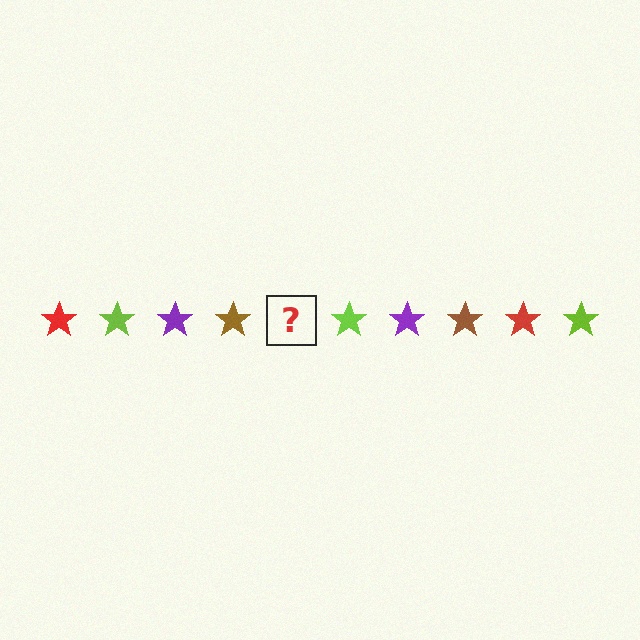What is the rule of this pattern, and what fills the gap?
The rule is that the pattern cycles through red, lime, purple, brown stars. The gap should be filled with a red star.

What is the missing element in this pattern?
The missing element is a red star.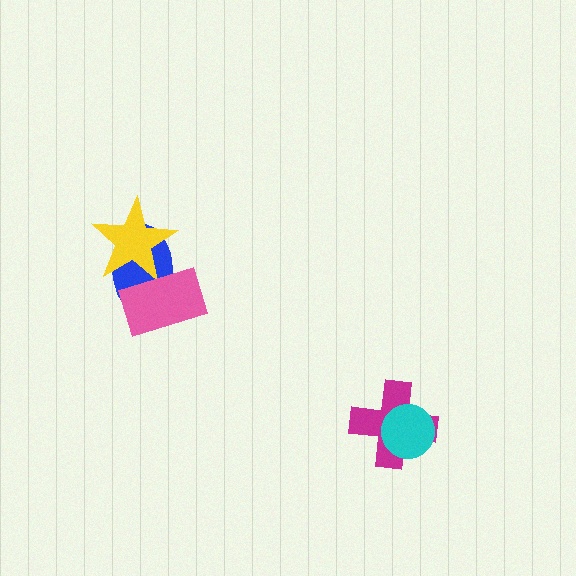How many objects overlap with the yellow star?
2 objects overlap with the yellow star.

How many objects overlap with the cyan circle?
1 object overlaps with the cyan circle.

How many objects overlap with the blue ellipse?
2 objects overlap with the blue ellipse.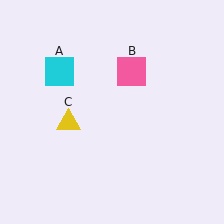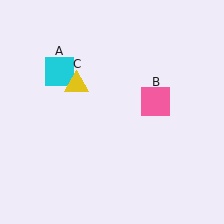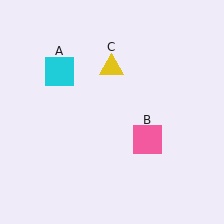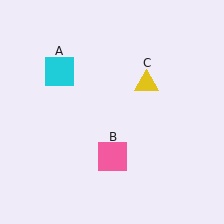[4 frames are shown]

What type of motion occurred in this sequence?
The pink square (object B), yellow triangle (object C) rotated clockwise around the center of the scene.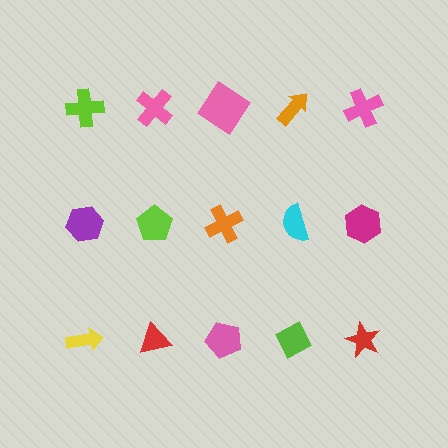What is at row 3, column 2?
A red triangle.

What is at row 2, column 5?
A magenta hexagon.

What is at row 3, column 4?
A lime diamond.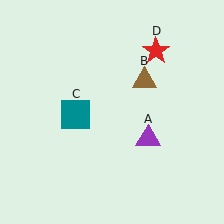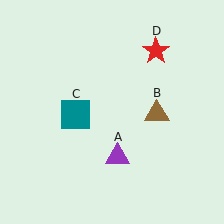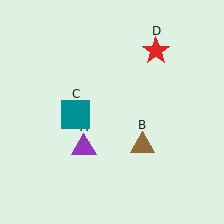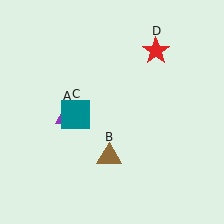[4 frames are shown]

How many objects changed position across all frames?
2 objects changed position: purple triangle (object A), brown triangle (object B).